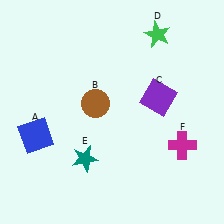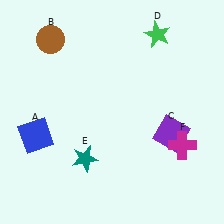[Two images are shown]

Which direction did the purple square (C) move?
The purple square (C) moved down.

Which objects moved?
The objects that moved are: the brown circle (B), the purple square (C).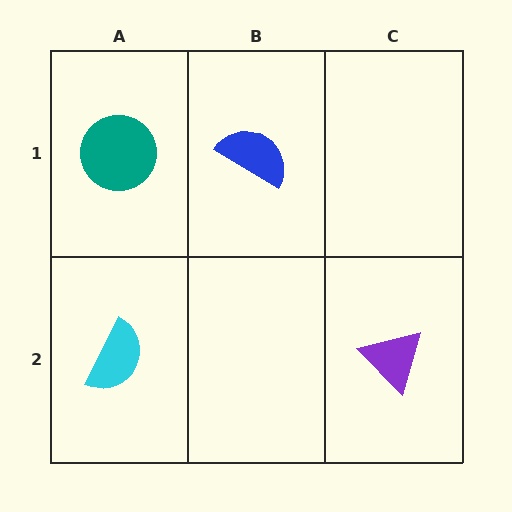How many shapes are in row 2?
2 shapes.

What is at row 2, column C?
A purple triangle.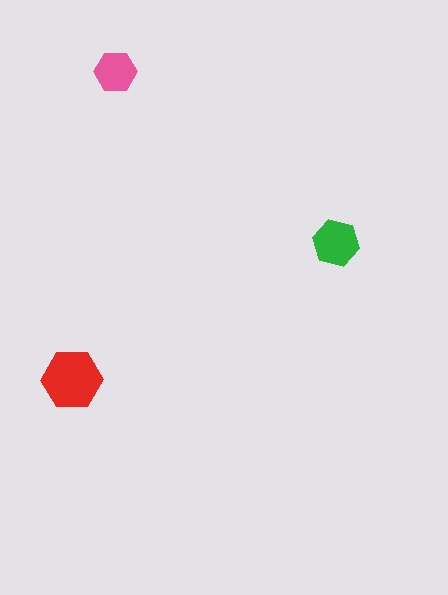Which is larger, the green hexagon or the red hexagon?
The red one.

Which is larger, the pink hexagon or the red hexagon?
The red one.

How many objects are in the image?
There are 3 objects in the image.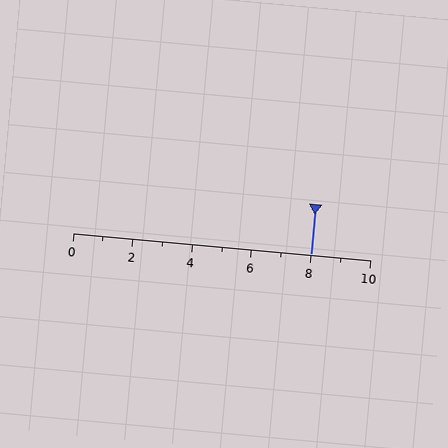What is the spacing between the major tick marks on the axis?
The major ticks are spaced 2 apart.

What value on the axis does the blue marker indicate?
The marker indicates approximately 8.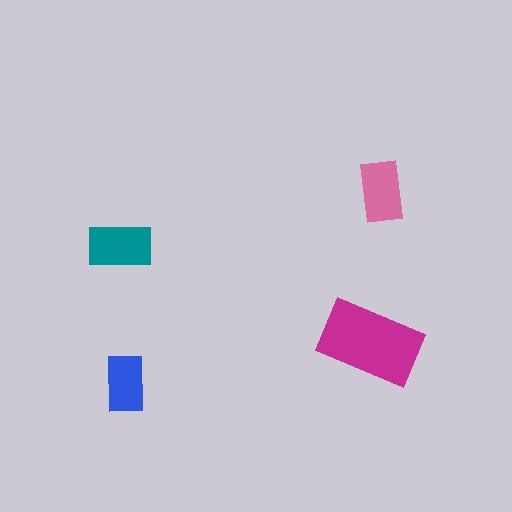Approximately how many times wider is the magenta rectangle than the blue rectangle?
About 1.5 times wider.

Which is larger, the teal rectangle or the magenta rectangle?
The magenta one.